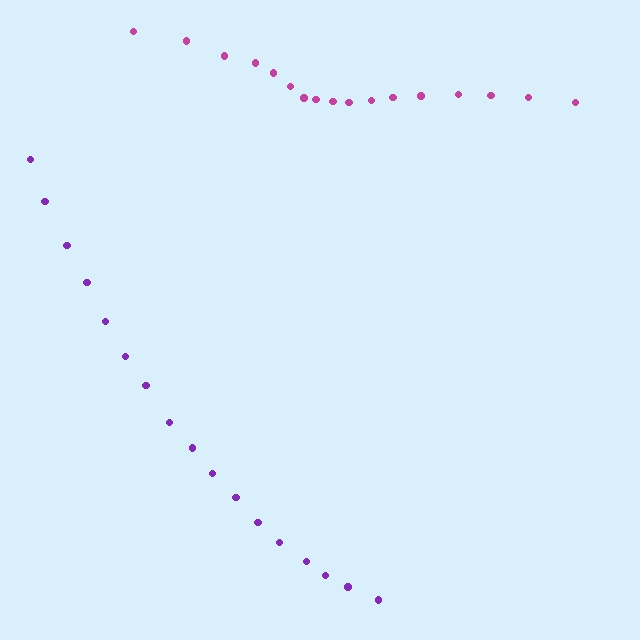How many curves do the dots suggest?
There are 2 distinct paths.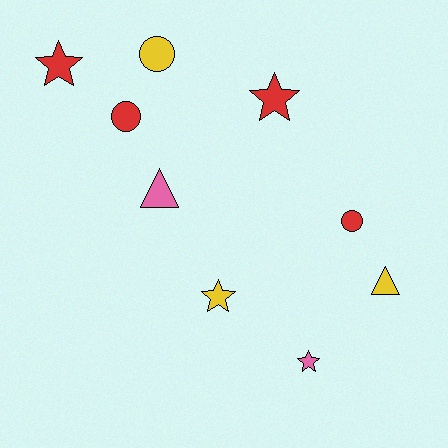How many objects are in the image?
There are 9 objects.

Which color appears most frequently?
Red, with 4 objects.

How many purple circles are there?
There are no purple circles.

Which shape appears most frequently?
Star, with 4 objects.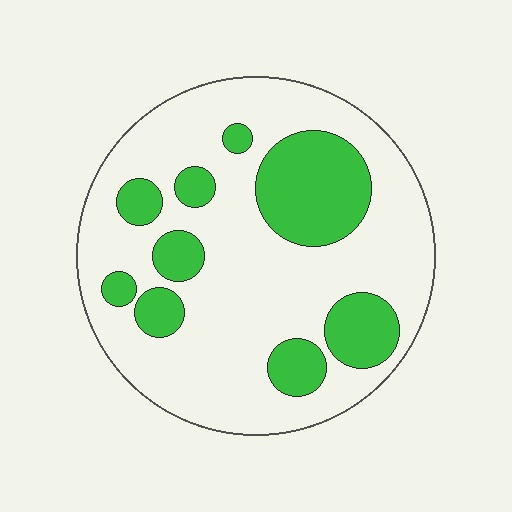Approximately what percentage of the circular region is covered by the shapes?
Approximately 25%.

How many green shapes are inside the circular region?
9.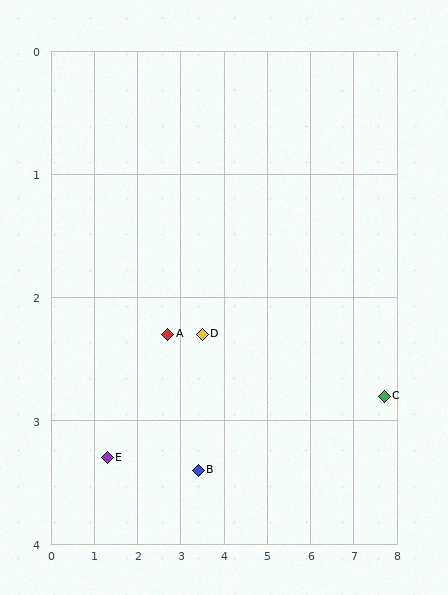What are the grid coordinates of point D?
Point D is at approximately (3.5, 2.3).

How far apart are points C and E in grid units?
Points C and E are about 6.4 grid units apart.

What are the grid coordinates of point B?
Point B is at approximately (3.4, 3.4).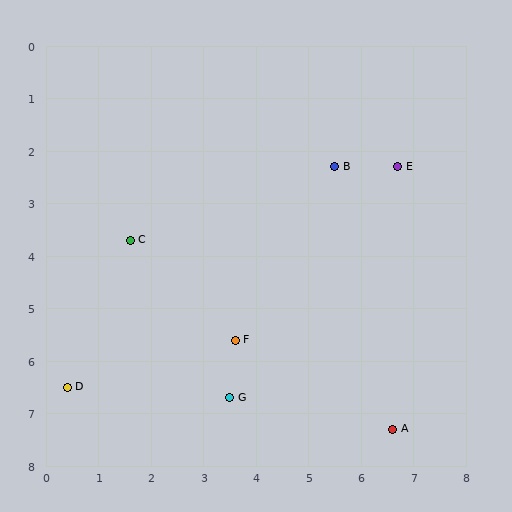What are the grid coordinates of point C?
Point C is at approximately (1.6, 3.7).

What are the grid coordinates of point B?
Point B is at approximately (5.5, 2.3).